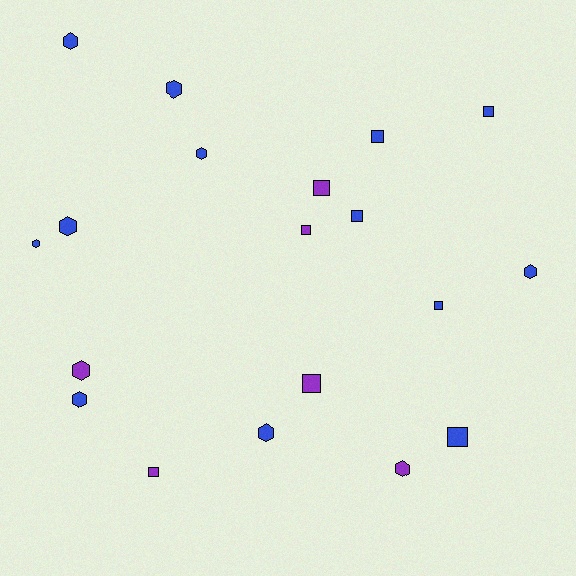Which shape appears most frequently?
Hexagon, with 10 objects.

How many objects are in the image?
There are 19 objects.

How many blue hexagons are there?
There are 8 blue hexagons.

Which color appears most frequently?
Blue, with 13 objects.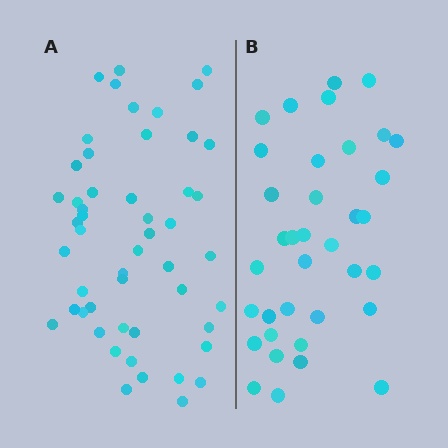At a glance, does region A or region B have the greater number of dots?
Region A (the left region) has more dots.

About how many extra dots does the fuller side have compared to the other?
Region A has approximately 15 more dots than region B.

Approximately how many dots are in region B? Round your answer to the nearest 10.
About 40 dots. (The exact count is 36, which rounds to 40.)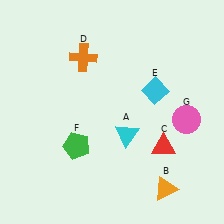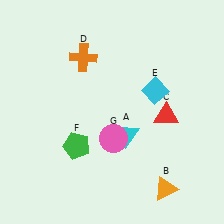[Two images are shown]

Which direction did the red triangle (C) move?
The red triangle (C) moved up.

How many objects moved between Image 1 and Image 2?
2 objects moved between the two images.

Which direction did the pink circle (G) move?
The pink circle (G) moved left.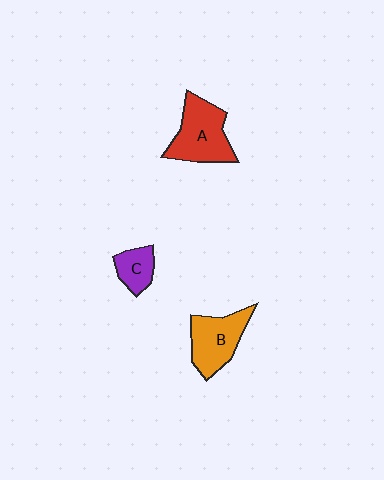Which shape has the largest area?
Shape A (red).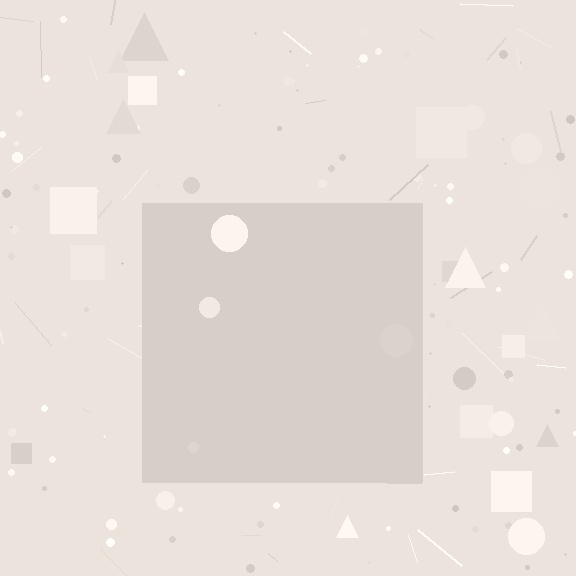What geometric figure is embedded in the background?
A square is embedded in the background.